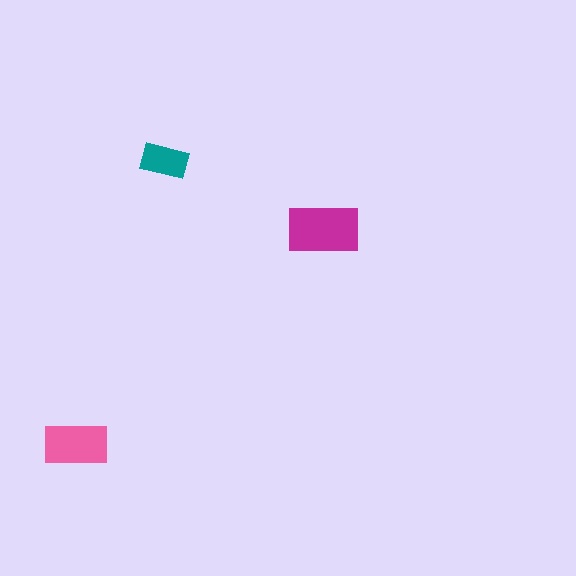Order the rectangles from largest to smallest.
the magenta one, the pink one, the teal one.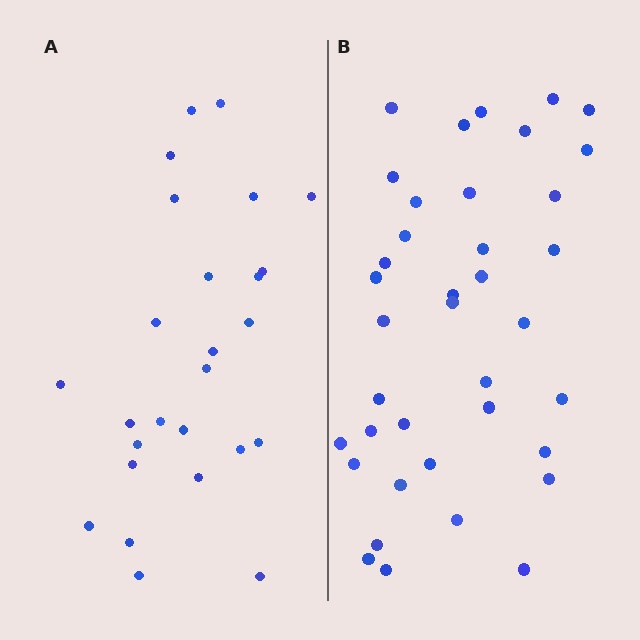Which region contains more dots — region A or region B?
Region B (the right region) has more dots.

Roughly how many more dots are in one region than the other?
Region B has roughly 12 or so more dots than region A.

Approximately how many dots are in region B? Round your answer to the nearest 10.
About 40 dots. (The exact count is 38, which rounds to 40.)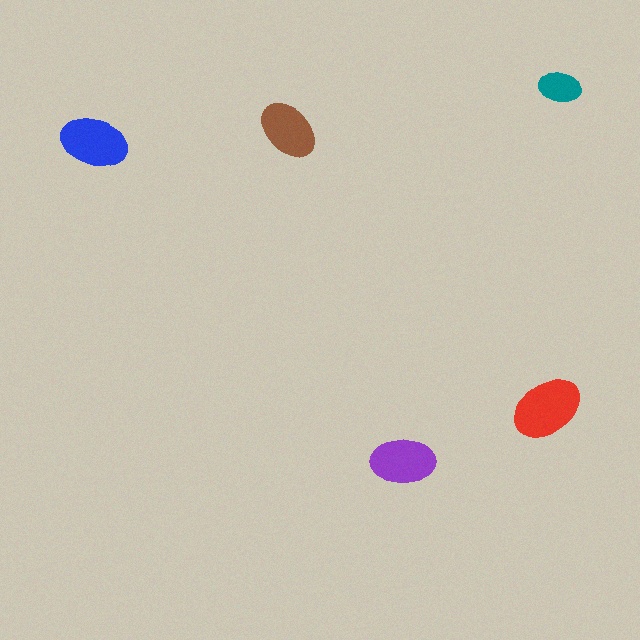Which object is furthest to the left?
The blue ellipse is leftmost.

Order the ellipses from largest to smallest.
the red one, the blue one, the purple one, the brown one, the teal one.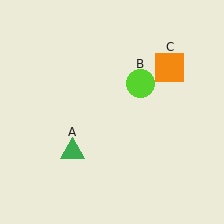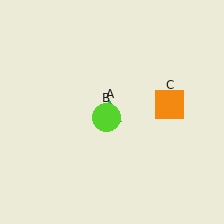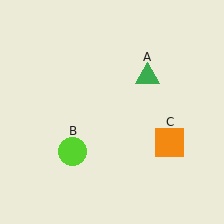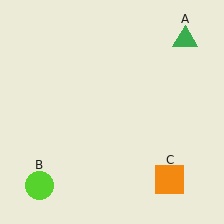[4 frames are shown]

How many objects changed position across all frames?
3 objects changed position: green triangle (object A), lime circle (object B), orange square (object C).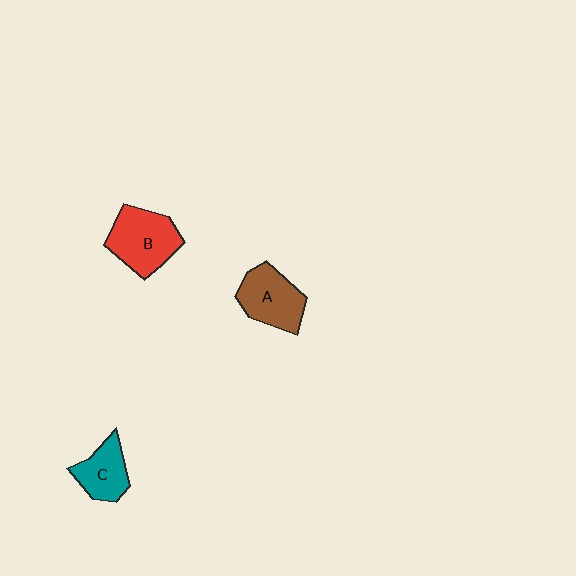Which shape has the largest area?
Shape B (red).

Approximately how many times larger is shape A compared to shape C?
Approximately 1.3 times.